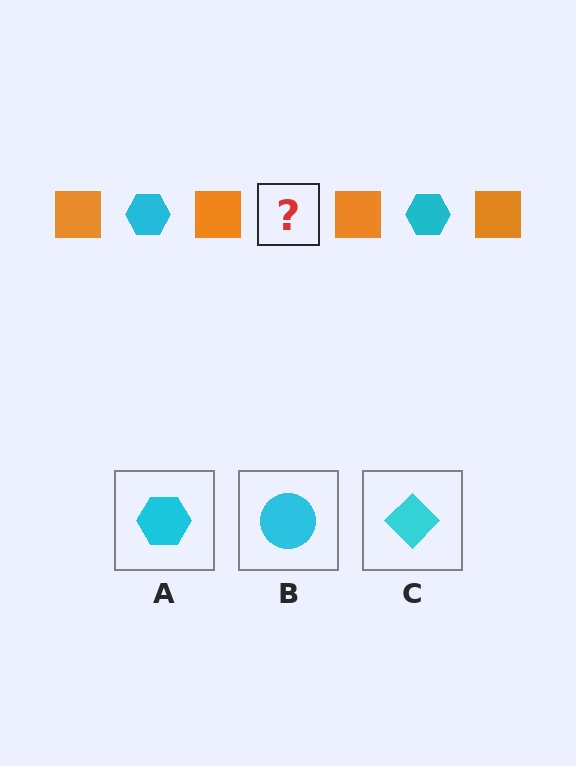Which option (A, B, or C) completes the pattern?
A.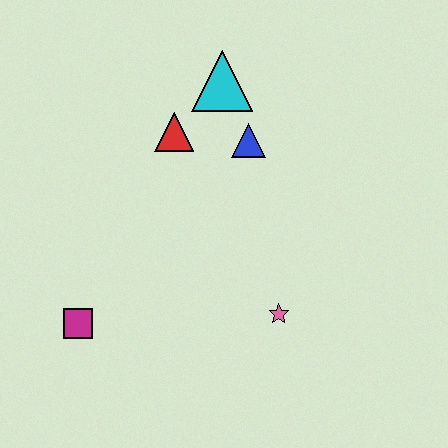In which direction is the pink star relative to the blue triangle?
The pink star is below the blue triangle.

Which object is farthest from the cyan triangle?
The magenta square is farthest from the cyan triangle.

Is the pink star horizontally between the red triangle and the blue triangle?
No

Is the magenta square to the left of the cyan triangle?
Yes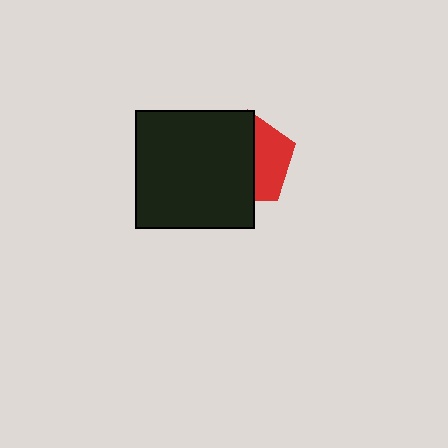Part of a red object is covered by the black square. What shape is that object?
It is a pentagon.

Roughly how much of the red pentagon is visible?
A small part of it is visible (roughly 39%).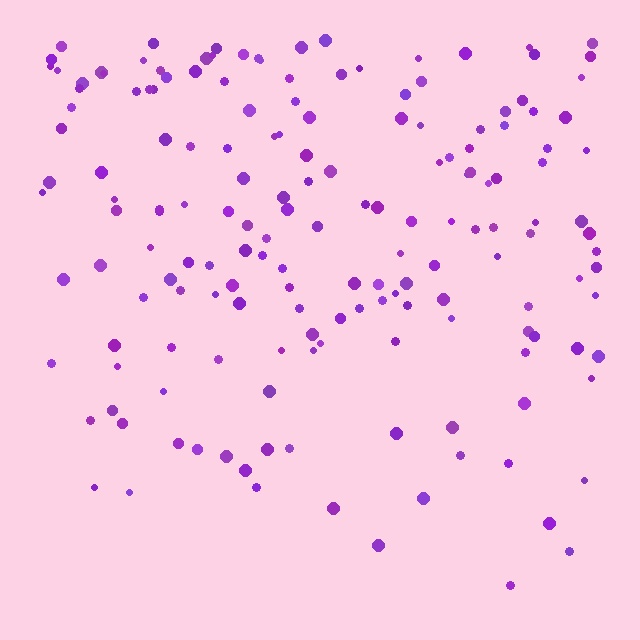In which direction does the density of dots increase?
From bottom to top, with the top side densest.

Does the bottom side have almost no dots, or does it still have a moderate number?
Still a moderate number, just noticeably fewer than the top.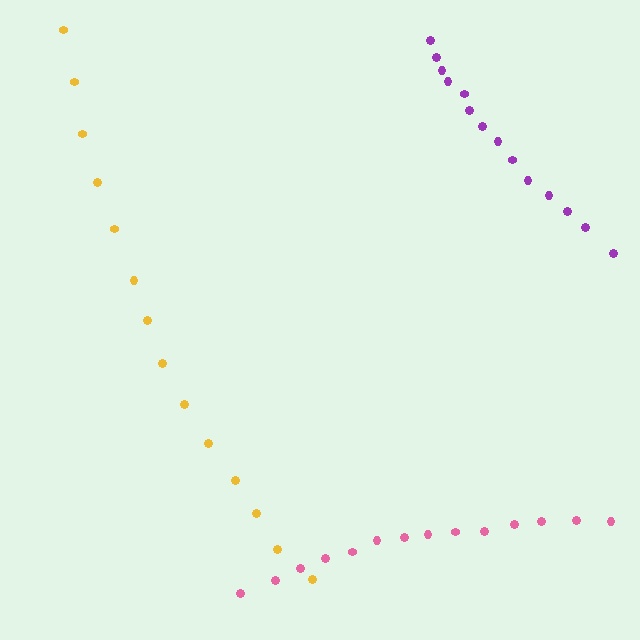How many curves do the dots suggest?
There are 3 distinct paths.